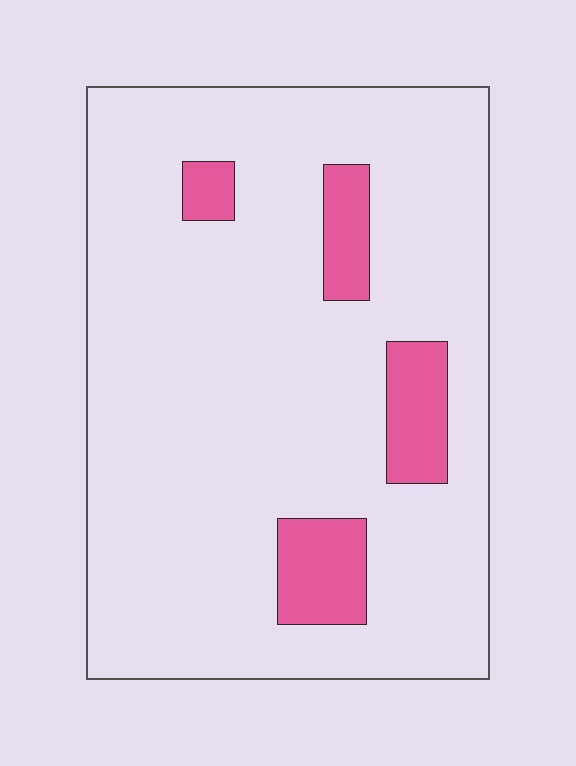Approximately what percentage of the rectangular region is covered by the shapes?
Approximately 10%.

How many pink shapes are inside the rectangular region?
4.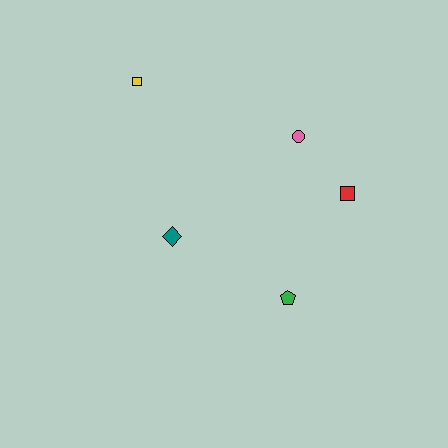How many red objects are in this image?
There is 1 red object.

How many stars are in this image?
There are no stars.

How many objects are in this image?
There are 5 objects.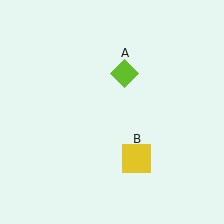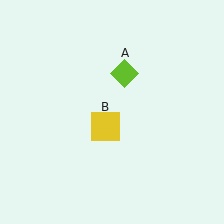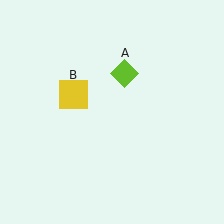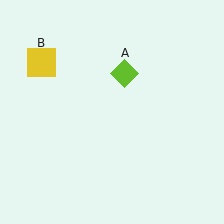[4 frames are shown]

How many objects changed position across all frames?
1 object changed position: yellow square (object B).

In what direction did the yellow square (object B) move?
The yellow square (object B) moved up and to the left.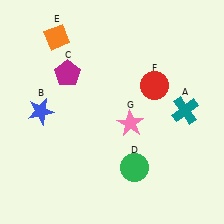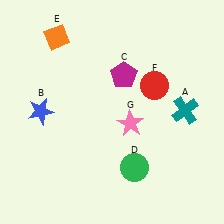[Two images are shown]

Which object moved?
The magenta pentagon (C) moved right.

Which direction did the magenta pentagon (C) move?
The magenta pentagon (C) moved right.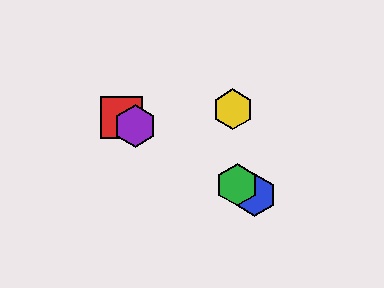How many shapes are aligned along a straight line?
4 shapes (the red square, the blue hexagon, the green hexagon, the purple hexagon) are aligned along a straight line.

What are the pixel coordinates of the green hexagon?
The green hexagon is at (237, 185).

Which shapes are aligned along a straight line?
The red square, the blue hexagon, the green hexagon, the purple hexagon are aligned along a straight line.